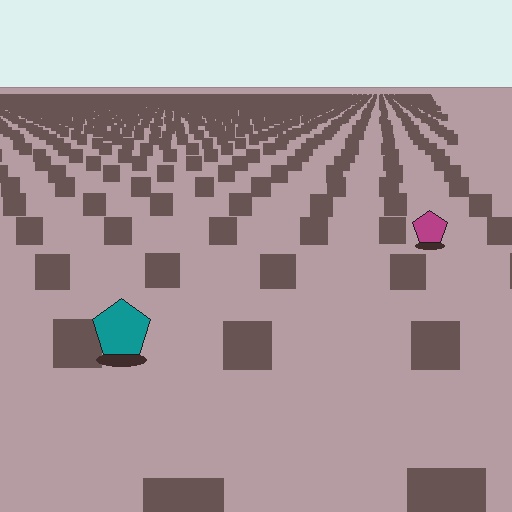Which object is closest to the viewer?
The teal pentagon is closest. The texture marks near it are larger and more spread out.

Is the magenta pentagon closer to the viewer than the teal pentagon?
No. The teal pentagon is closer — you can tell from the texture gradient: the ground texture is coarser near it.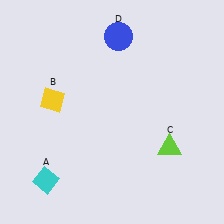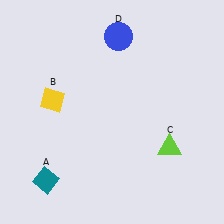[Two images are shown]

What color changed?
The diamond (A) changed from cyan in Image 1 to teal in Image 2.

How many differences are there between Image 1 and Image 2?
There is 1 difference between the two images.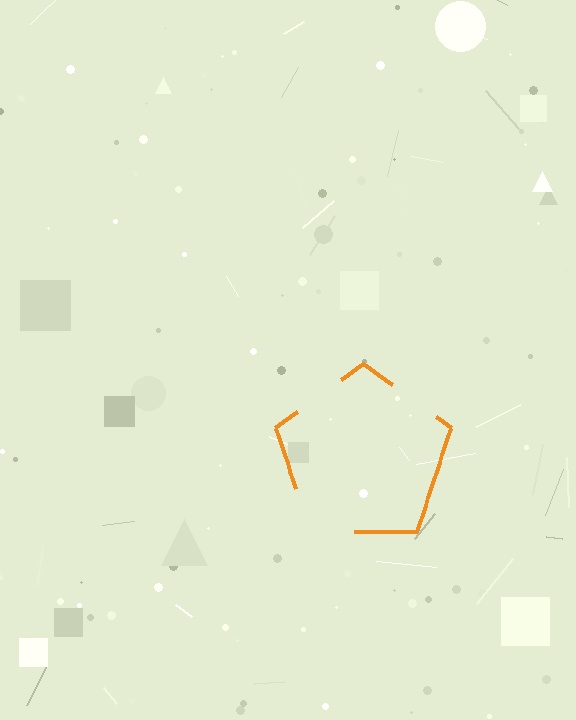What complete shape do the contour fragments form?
The contour fragments form a pentagon.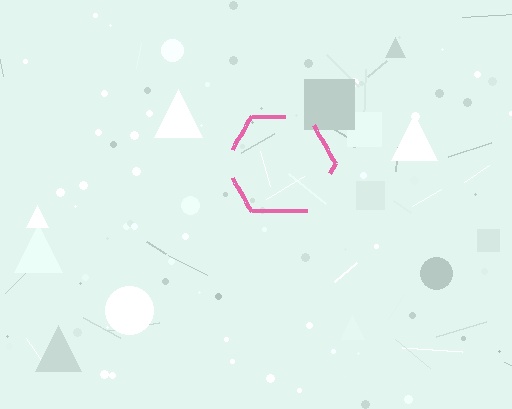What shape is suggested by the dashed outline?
The dashed outline suggests a hexagon.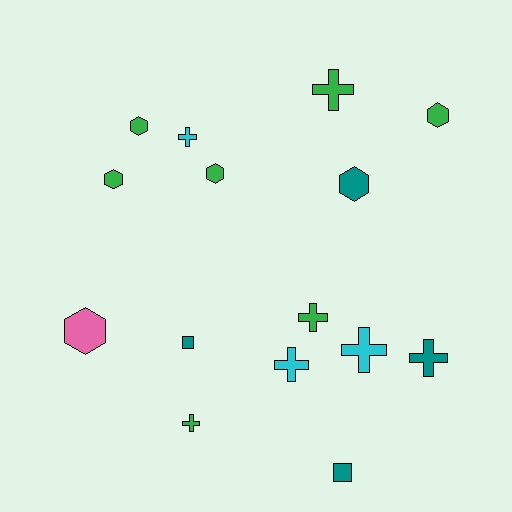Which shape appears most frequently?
Cross, with 7 objects.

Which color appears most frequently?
Green, with 7 objects.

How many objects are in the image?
There are 15 objects.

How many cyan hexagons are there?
There are no cyan hexagons.